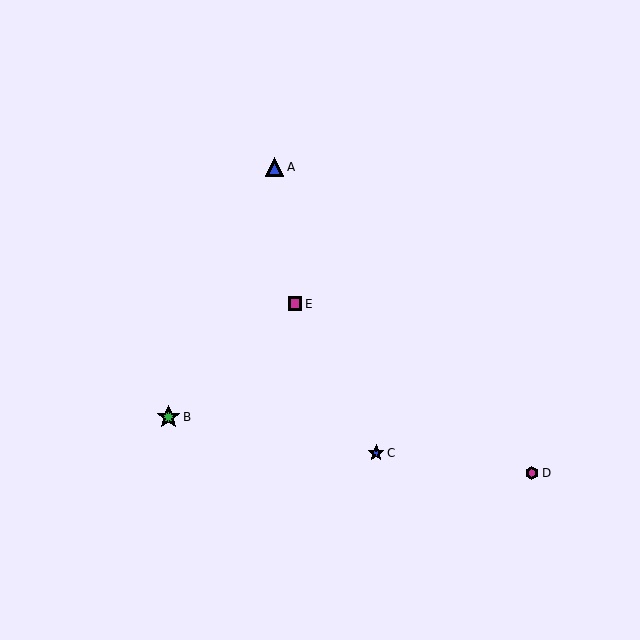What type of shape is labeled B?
Shape B is a green star.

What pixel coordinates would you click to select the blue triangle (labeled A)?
Click at (275, 167) to select the blue triangle A.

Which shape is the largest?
The green star (labeled B) is the largest.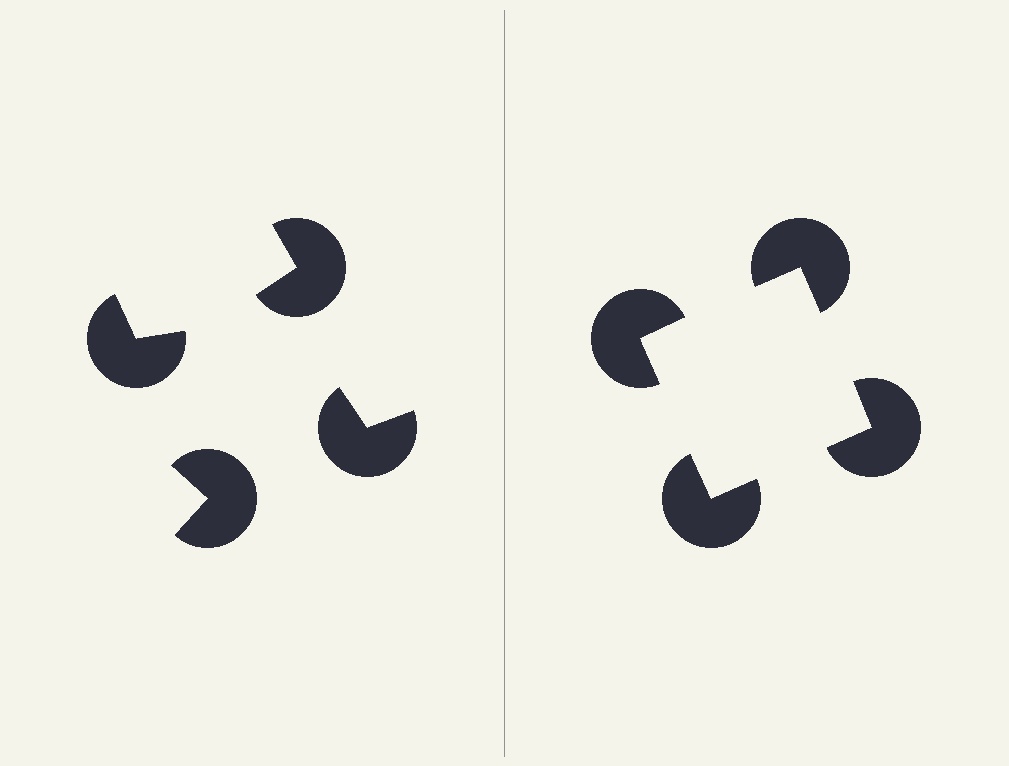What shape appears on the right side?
An illusory square.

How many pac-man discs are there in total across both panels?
8 — 4 on each side.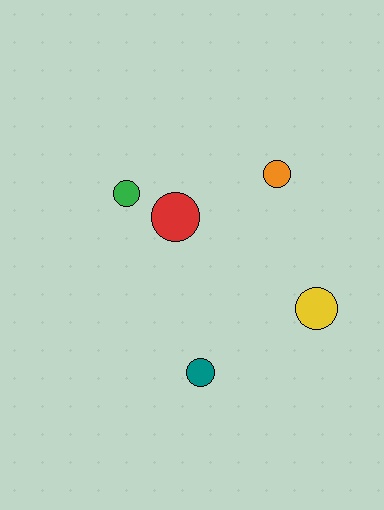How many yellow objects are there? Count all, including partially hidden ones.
There is 1 yellow object.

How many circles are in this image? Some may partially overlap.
There are 5 circles.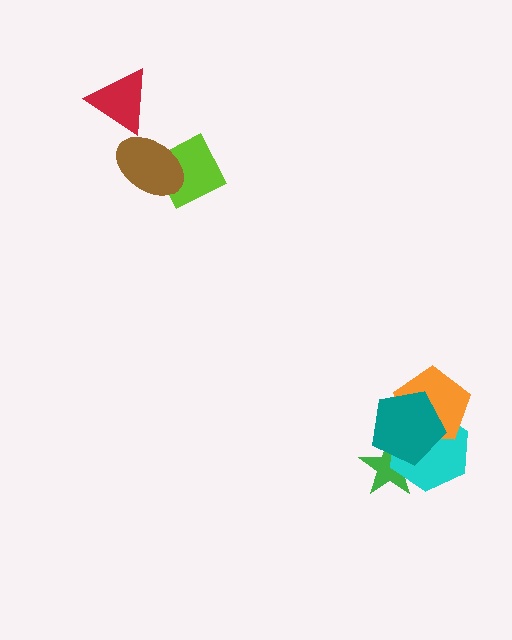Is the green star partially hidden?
Yes, it is partially covered by another shape.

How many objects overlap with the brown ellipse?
1 object overlaps with the brown ellipse.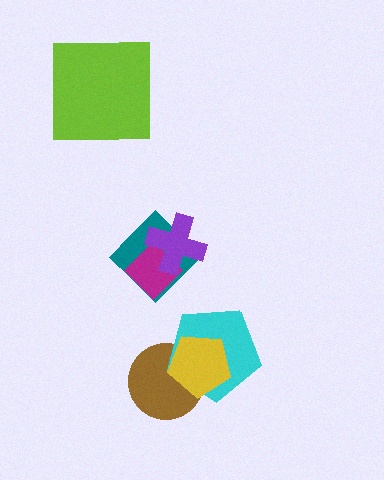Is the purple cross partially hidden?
No, no other shape covers it.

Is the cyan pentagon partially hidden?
Yes, it is partially covered by another shape.